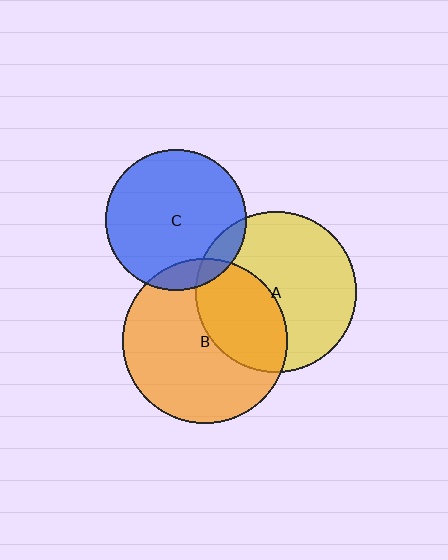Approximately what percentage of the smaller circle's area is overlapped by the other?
Approximately 10%.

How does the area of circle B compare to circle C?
Approximately 1.4 times.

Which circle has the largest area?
Circle B (orange).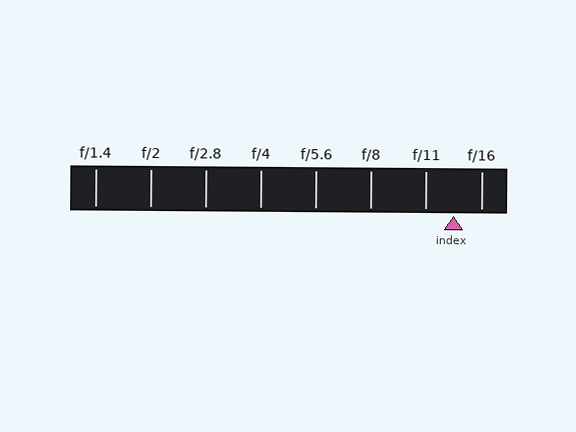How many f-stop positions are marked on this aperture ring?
There are 8 f-stop positions marked.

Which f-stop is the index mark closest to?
The index mark is closest to f/16.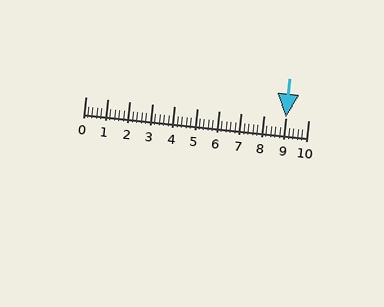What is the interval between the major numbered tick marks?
The major tick marks are spaced 1 units apart.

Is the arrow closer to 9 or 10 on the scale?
The arrow is closer to 9.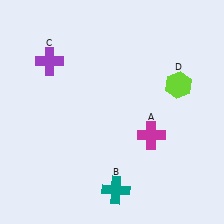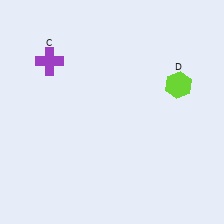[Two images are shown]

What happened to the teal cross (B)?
The teal cross (B) was removed in Image 2. It was in the bottom-right area of Image 1.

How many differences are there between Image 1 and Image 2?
There are 2 differences between the two images.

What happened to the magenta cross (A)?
The magenta cross (A) was removed in Image 2. It was in the bottom-right area of Image 1.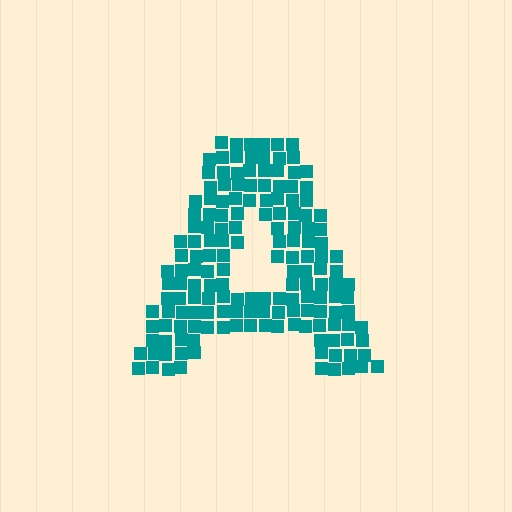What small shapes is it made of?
It is made of small squares.